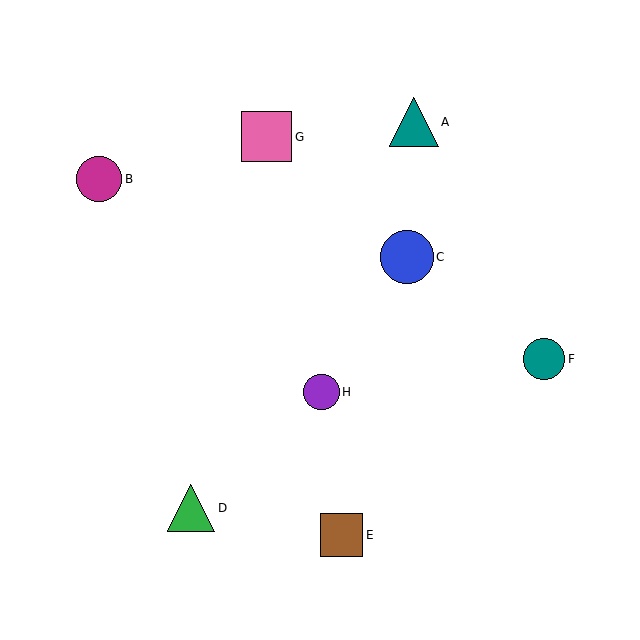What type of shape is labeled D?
Shape D is a green triangle.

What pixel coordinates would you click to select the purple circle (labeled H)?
Click at (321, 392) to select the purple circle H.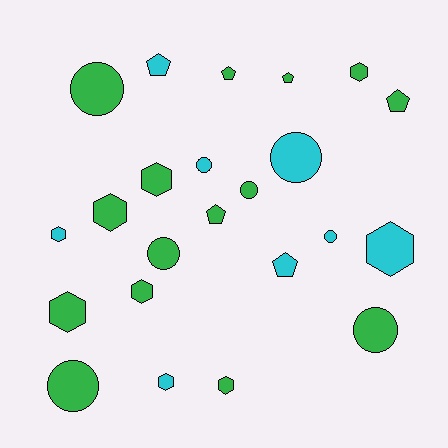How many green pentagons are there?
There are 4 green pentagons.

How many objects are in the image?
There are 23 objects.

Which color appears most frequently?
Green, with 15 objects.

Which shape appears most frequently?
Hexagon, with 9 objects.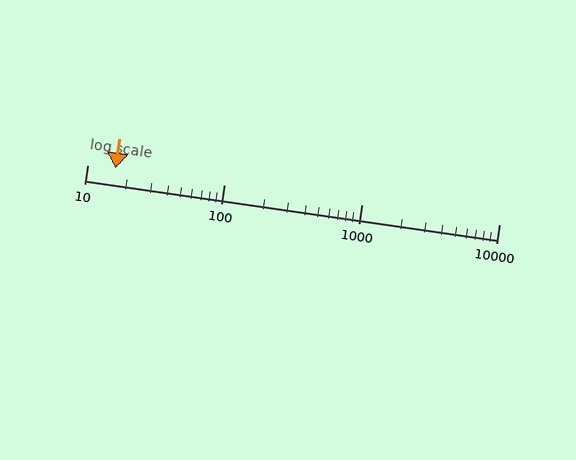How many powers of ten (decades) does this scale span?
The scale spans 3 decades, from 10 to 10000.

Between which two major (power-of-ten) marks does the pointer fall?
The pointer is between 10 and 100.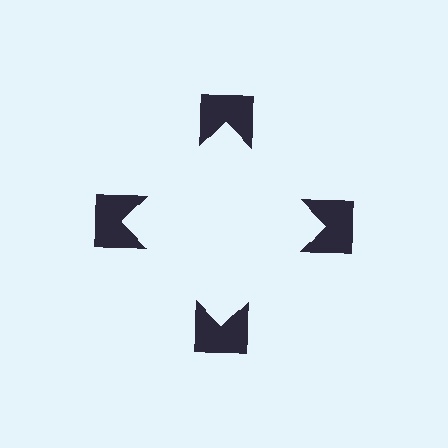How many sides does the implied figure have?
4 sides.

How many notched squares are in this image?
There are 4 — one at each vertex of the illusory square.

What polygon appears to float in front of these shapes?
An illusory square — its edges are inferred from the aligned wedge cuts in the notched squares, not physically drawn.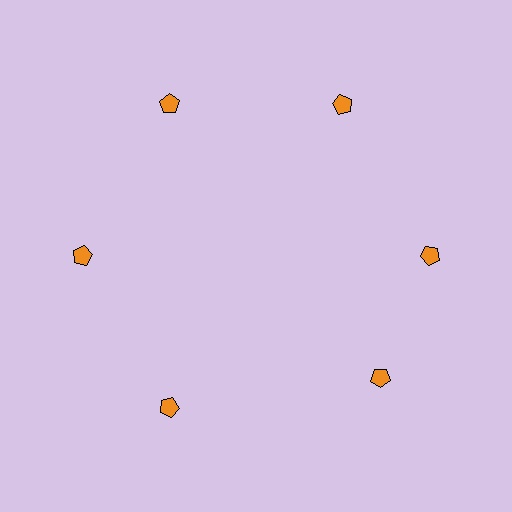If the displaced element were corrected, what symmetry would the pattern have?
It would have 6-fold rotational symmetry — the pattern would map onto itself every 60 degrees.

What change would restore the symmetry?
The symmetry would be restored by rotating it back into even spacing with its neighbors so that all 6 pentagons sit at equal angles and equal distance from the center.